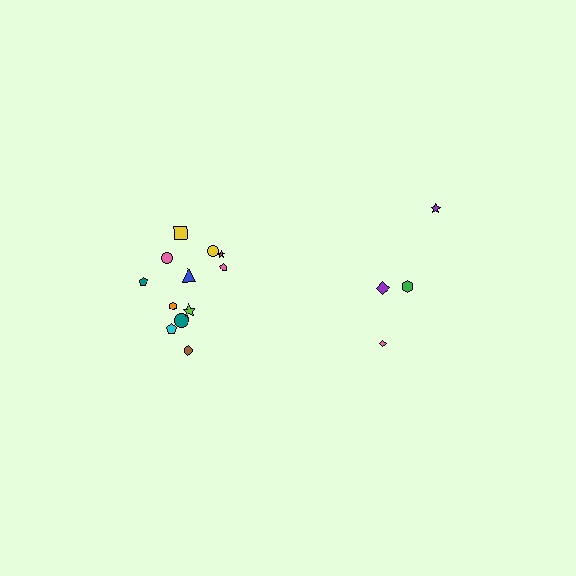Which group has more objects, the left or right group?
The left group.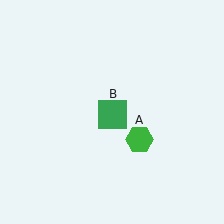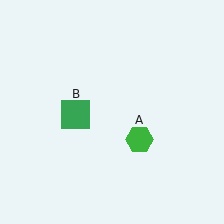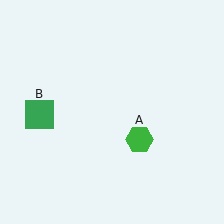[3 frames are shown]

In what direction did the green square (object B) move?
The green square (object B) moved left.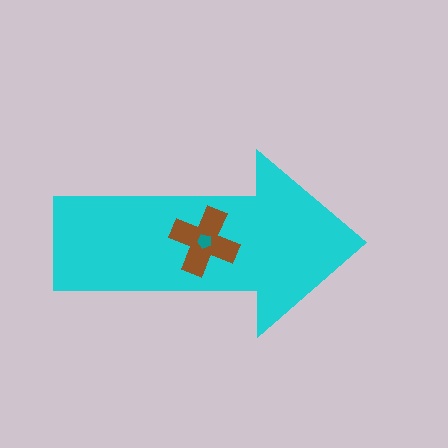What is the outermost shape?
The cyan arrow.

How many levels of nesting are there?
3.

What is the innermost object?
The teal pentagon.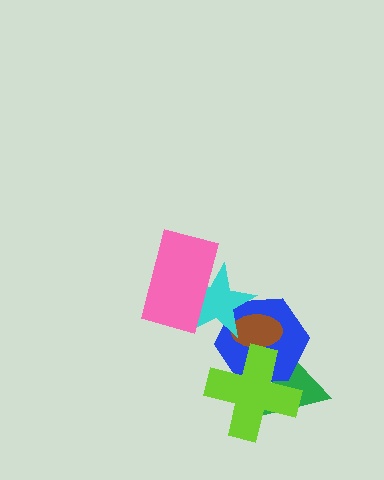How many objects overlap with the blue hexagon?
4 objects overlap with the blue hexagon.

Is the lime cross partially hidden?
No, no other shape covers it.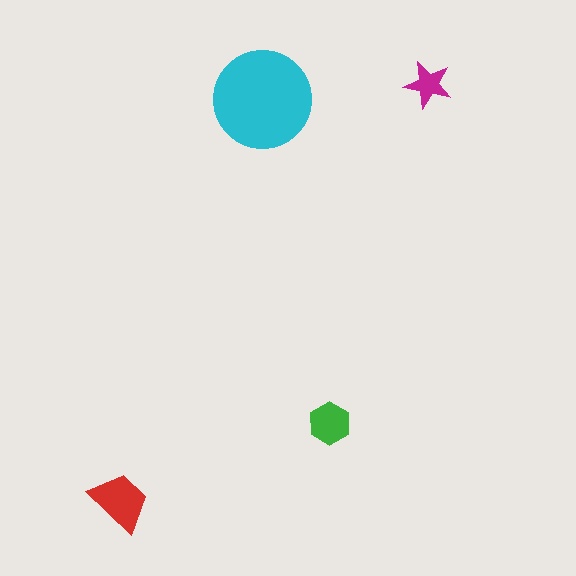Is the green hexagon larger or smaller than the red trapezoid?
Smaller.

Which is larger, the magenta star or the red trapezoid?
The red trapezoid.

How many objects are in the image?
There are 4 objects in the image.